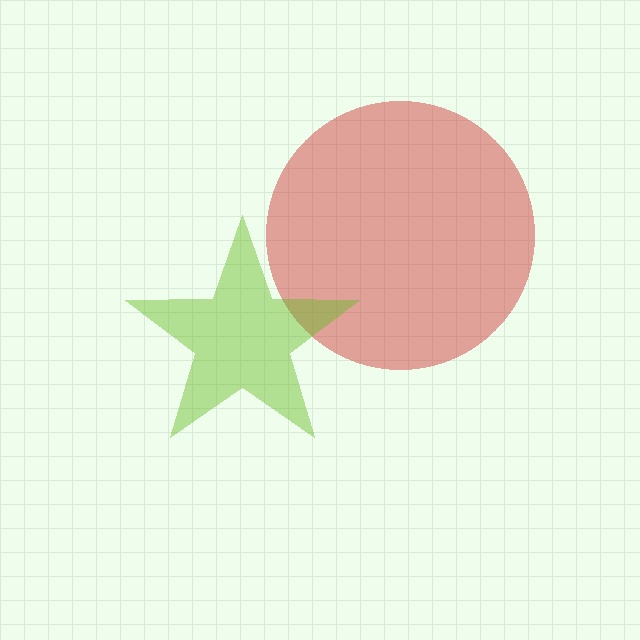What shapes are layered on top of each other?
The layered shapes are: a red circle, a lime star.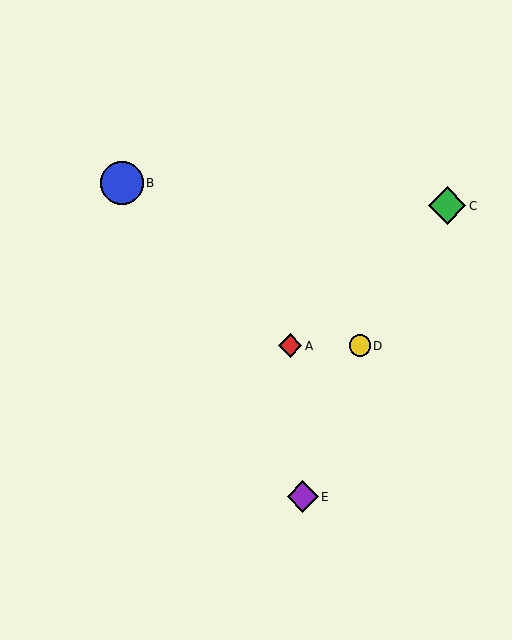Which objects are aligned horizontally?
Objects A, D are aligned horizontally.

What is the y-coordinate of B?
Object B is at y≈183.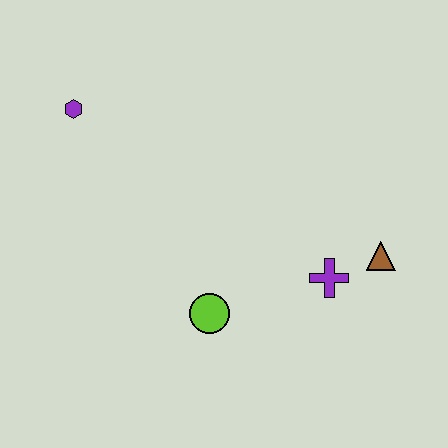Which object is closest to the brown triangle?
The purple cross is closest to the brown triangle.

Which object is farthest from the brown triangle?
The purple hexagon is farthest from the brown triangle.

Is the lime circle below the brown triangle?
Yes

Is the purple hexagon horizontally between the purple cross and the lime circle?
No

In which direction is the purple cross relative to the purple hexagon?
The purple cross is to the right of the purple hexagon.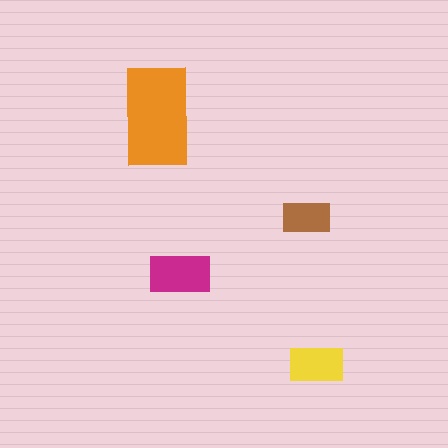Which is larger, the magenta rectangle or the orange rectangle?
The orange one.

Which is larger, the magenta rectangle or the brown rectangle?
The magenta one.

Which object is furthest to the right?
The yellow rectangle is rightmost.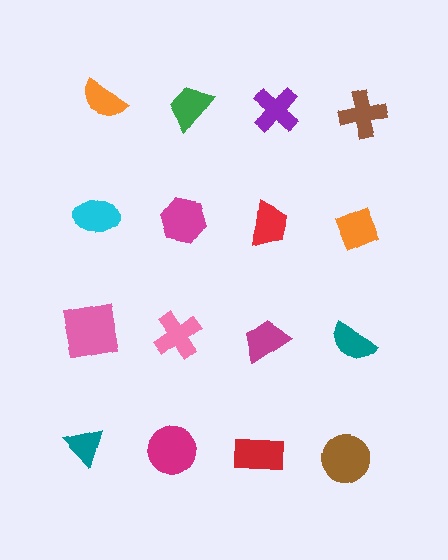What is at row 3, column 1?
A pink square.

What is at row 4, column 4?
A brown circle.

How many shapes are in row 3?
4 shapes.